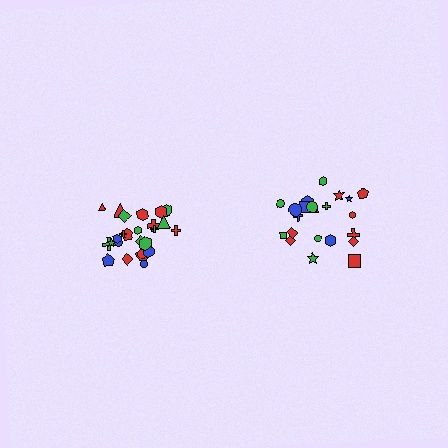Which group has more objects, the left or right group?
The left group.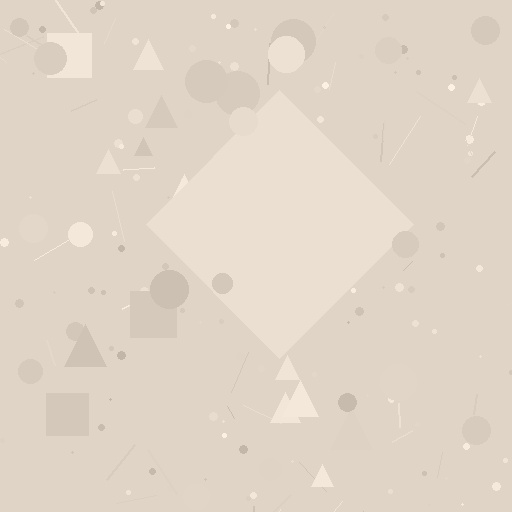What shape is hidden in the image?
A diamond is hidden in the image.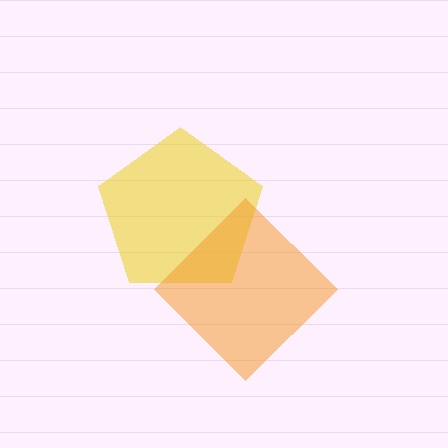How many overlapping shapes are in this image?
There are 2 overlapping shapes in the image.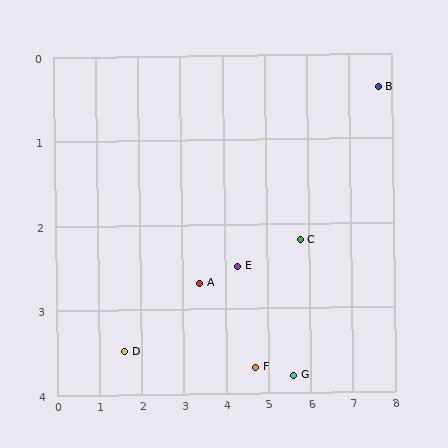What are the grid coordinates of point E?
Point E is at approximately (4.3, 2.5).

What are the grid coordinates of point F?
Point F is at approximately (4.7, 3.7).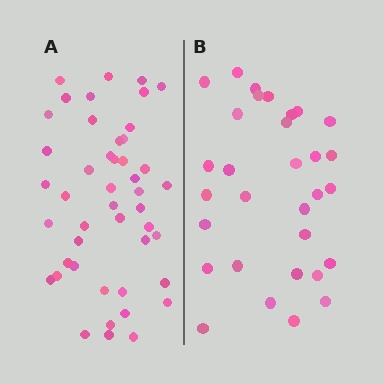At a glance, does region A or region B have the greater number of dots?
Region A (the left region) has more dots.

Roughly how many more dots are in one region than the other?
Region A has approximately 15 more dots than region B.